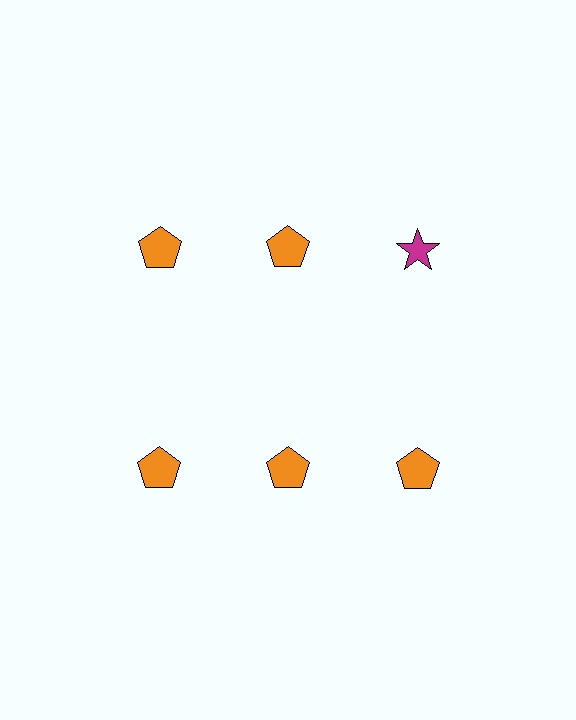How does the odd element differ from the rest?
It differs in both color (magenta instead of orange) and shape (star instead of pentagon).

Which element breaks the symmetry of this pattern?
The magenta star in the top row, center column breaks the symmetry. All other shapes are orange pentagons.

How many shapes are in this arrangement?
There are 6 shapes arranged in a grid pattern.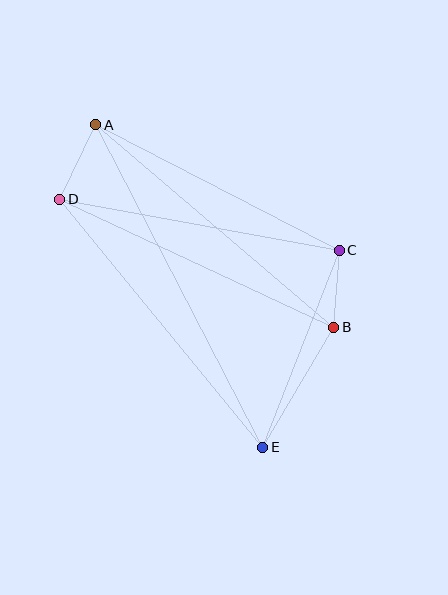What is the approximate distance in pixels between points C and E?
The distance between C and E is approximately 211 pixels.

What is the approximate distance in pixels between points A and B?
The distance between A and B is approximately 313 pixels.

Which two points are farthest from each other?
Points A and E are farthest from each other.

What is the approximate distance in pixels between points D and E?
The distance between D and E is approximately 320 pixels.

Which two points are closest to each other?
Points B and C are closest to each other.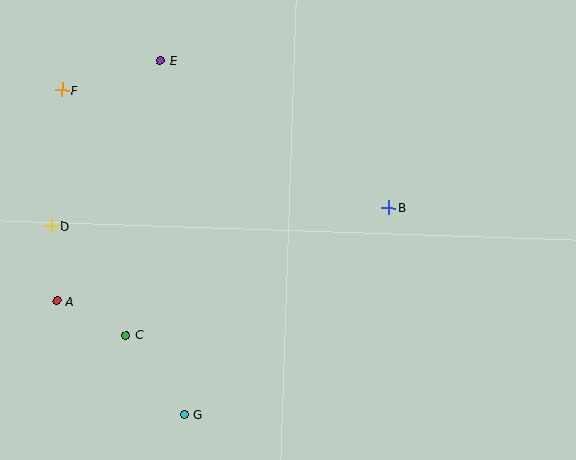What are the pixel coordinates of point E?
Point E is at (160, 61).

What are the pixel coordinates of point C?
Point C is at (126, 335).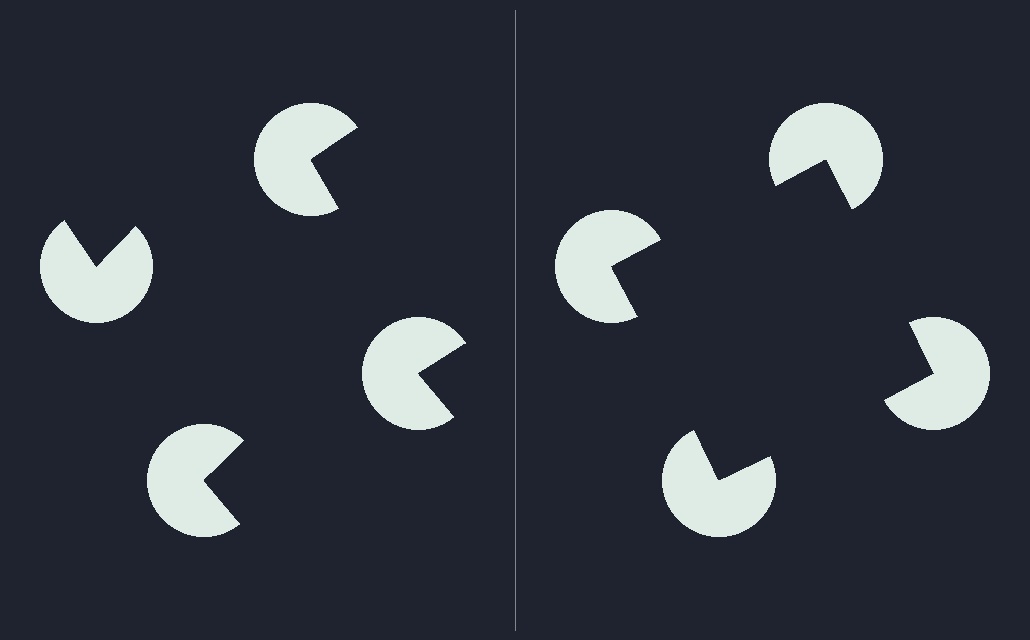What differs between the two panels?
The pac-man discs are positioned identically on both sides; only the wedge orientations differ. On the right they align to a square; on the left they are misaligned.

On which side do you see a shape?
An illusory square appears on the right side. On the left side the wedge cuts are rotated, so no coherent shape forms.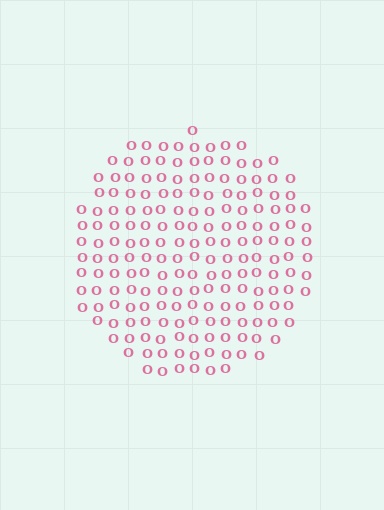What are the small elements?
The small elements are letter O's.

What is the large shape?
The large shape is a circle.